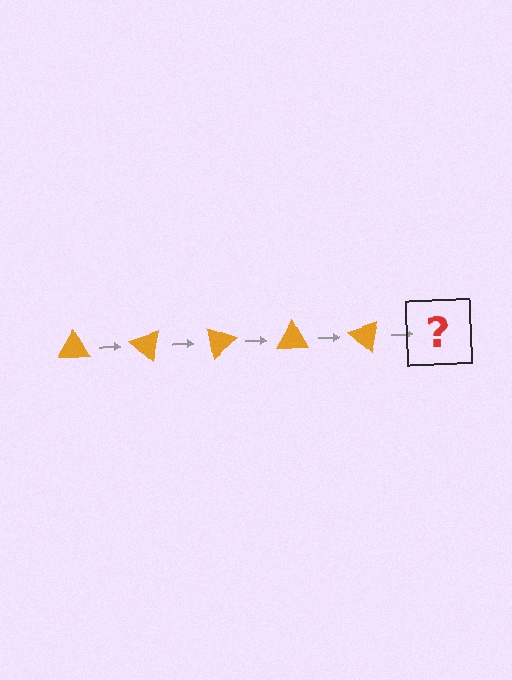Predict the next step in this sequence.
The next step is an orange triangle rotated 200 degrees.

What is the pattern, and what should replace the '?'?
The pattern is that the triangle rotates 40 degrees each step. The '?' should be an orange triangle rotated 200 degrees.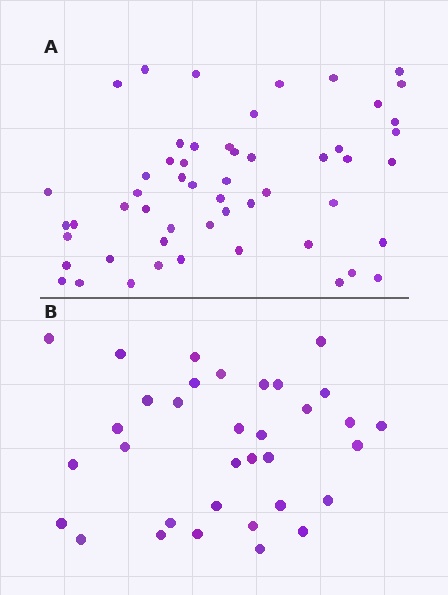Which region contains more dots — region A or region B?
Region A (the top region) has more dots.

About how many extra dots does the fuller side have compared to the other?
Region A has approximately 20 more dots than region B.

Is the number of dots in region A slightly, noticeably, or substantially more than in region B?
Region A has substantially more. The ratio is roughly 1.6 to 1.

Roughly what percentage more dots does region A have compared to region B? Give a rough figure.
About 60% more.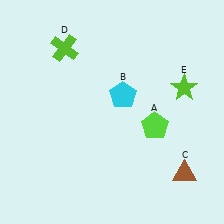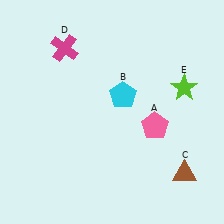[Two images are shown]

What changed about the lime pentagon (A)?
In Image 1, A is lime. In Image 2, it changed to pink.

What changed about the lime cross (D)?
In Image 1, D is lime. In Image 2, it changed to magenta.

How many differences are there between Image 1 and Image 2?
There are 2 differences between the two images.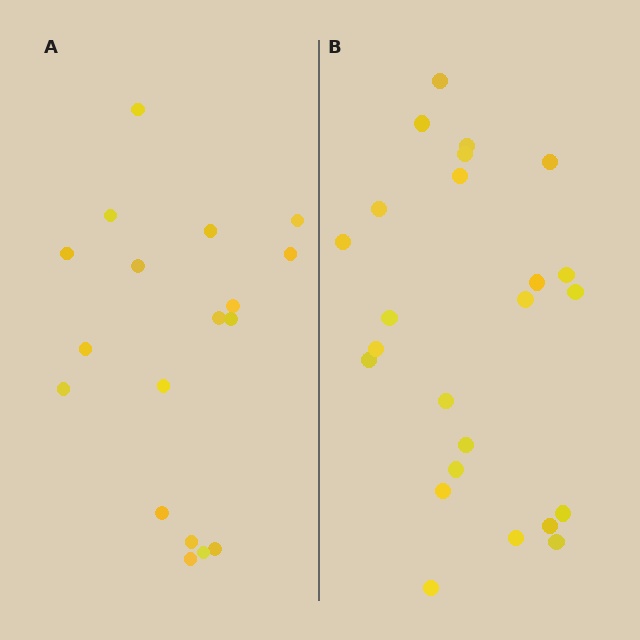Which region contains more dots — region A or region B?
Region B (the right region) has more dots.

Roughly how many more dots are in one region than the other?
Region B has about 6 more dots than region A.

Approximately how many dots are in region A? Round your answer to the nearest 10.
About 20 dots. (The exact count is 18, which rounds to 20.)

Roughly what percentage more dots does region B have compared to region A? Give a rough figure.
About 35% more.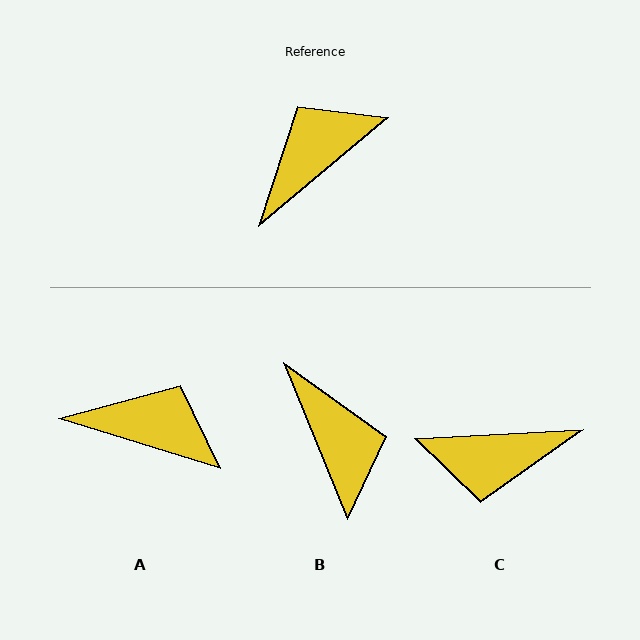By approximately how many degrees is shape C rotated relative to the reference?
Approximately 143 degrees counter-clockwise.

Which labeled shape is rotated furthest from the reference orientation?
C, about 143 degrees away.